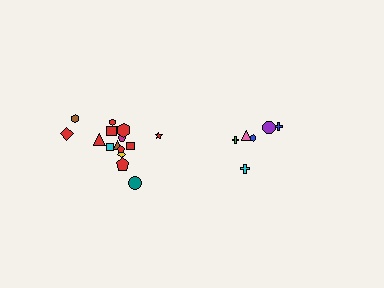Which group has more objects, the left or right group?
The left group.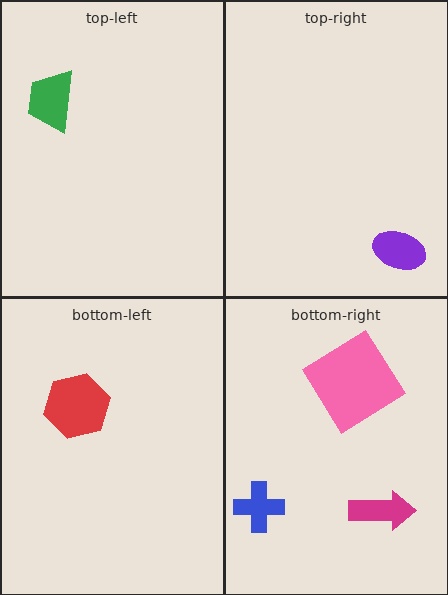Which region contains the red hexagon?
The bottom-left region.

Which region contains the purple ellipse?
The top-right region.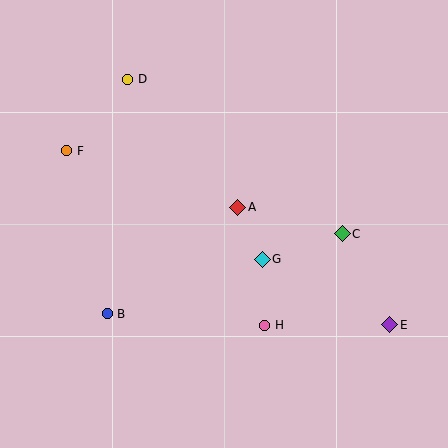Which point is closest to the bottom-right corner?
Point E is closest to the bottom-right corner.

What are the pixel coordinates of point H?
Point H is at (265, 325).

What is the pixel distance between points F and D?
The distance between F and D is 94 pixels.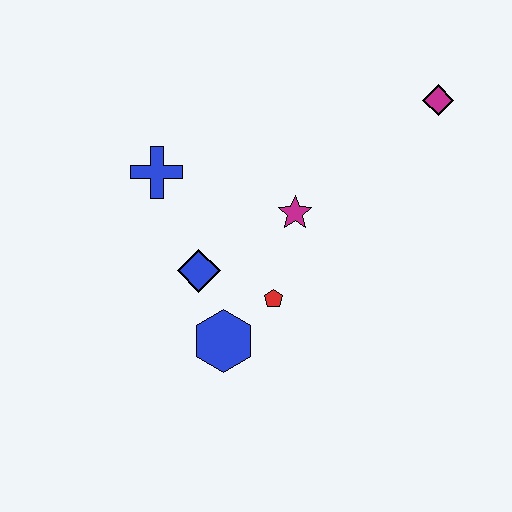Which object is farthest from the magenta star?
The magenta diamond is farthest from the magenta star.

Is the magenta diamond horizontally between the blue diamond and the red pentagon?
No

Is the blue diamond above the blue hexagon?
Yes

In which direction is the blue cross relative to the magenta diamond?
The blue cross is to the left of the magenta diamond.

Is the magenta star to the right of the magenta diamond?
No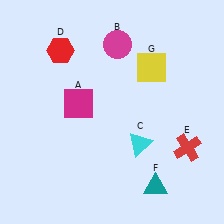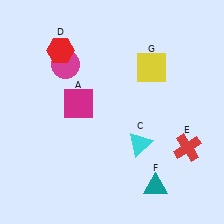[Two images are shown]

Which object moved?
The magenta circle (B) moved left.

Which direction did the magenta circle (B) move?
The magenta circle (B) moved left.